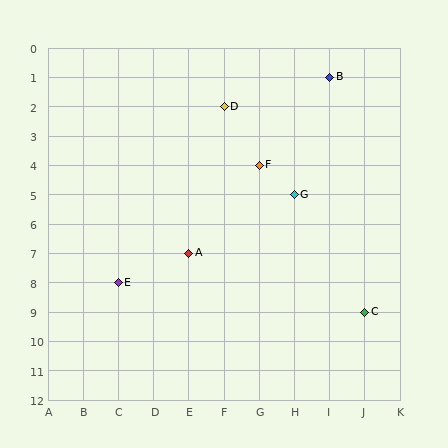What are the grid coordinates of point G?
Point G is at grid coordinates (H, 5).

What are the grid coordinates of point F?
Point F is at grid coordinates (G, 4).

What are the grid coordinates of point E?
Point E is at grid coordinates (C, 8).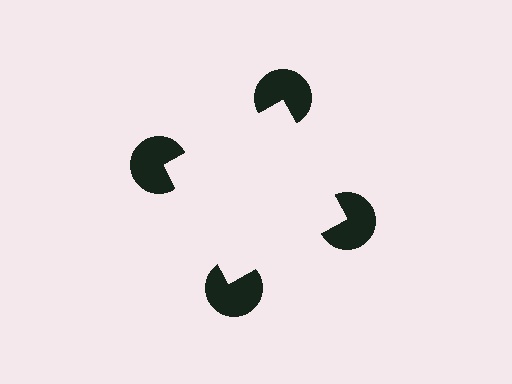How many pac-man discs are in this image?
There are 4 — one at each vertex of the illusory square.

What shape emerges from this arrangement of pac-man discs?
An illusory square — its edges are inferred from the aligned wedge cuts in the pac-man discs, not physically drawn.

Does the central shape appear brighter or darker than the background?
It typically appears slightly brighter than the background, even though no actual brightness change is drawn.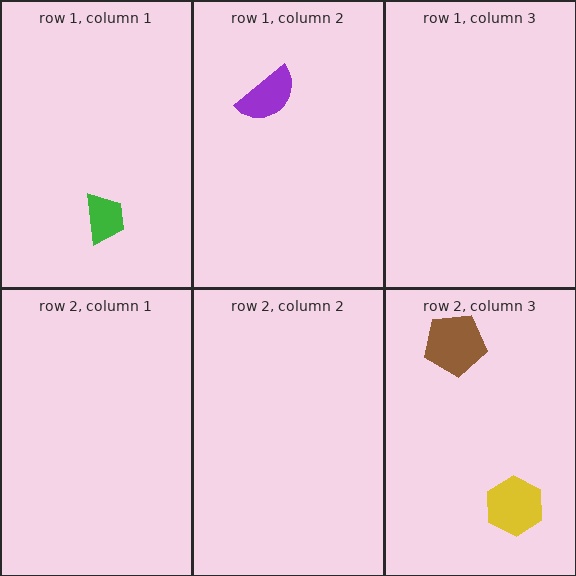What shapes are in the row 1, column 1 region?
The green trapezoid.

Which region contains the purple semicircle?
The row 1, column 2 region.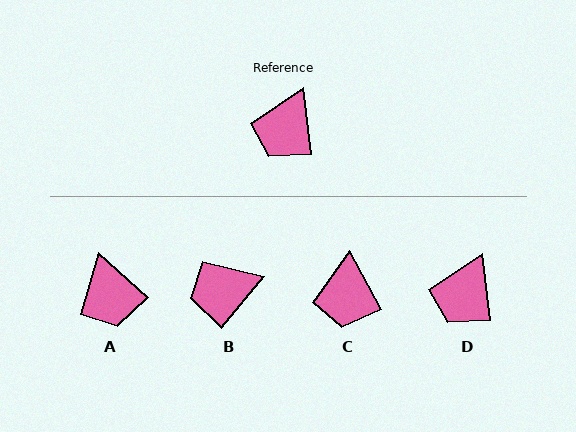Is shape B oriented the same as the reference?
No, it is off by about 47 degrees.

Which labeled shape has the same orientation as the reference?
D.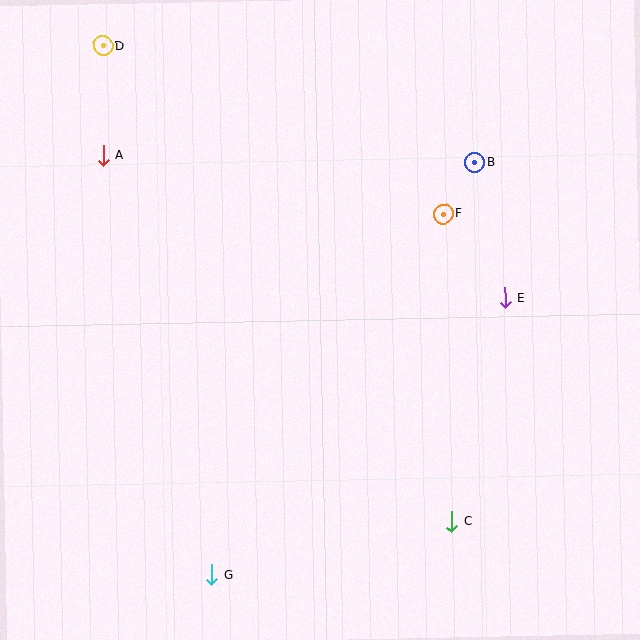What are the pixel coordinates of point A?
Point A is at (103, 155).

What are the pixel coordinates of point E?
Point E is at (505, 298).